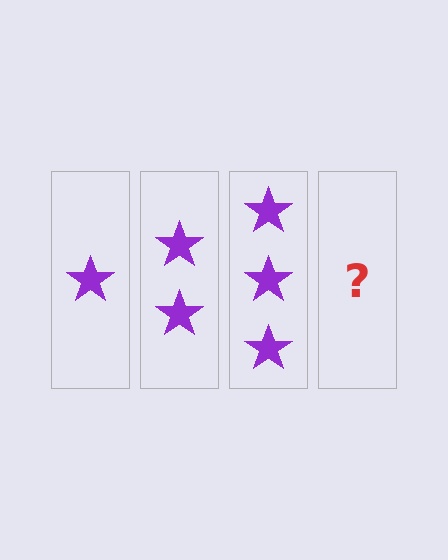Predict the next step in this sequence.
The next step is 4 stars.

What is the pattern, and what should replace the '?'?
The pattern is that each step adds one more star. The '?' should be 4 stars.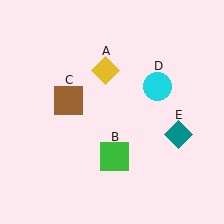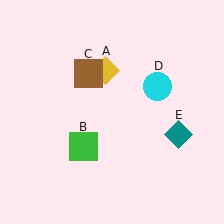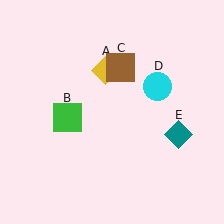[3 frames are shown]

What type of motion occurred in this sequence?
The green square (object B), brown square (object C) rotated clockwise around the center of the scene.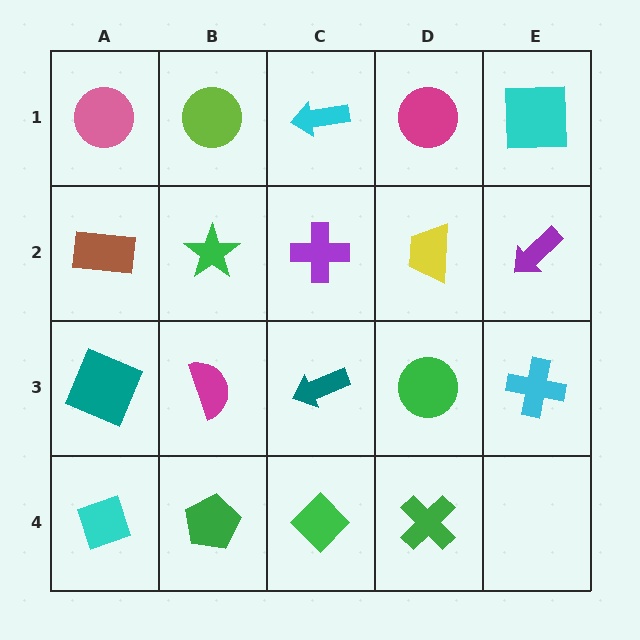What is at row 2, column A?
A brown rectangle.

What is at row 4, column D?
A green cross.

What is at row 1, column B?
A lime circle.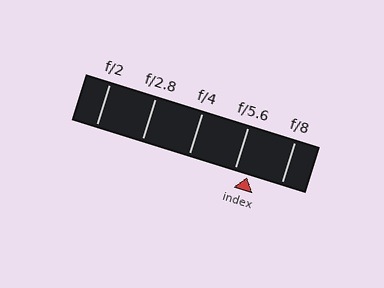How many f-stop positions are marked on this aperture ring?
There are 5 f-stop positions marked.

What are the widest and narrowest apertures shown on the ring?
The widest aperture shown is f/2 and the narrowest is f/8.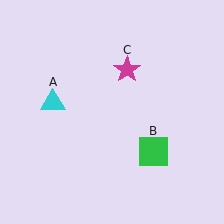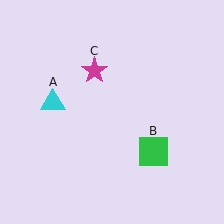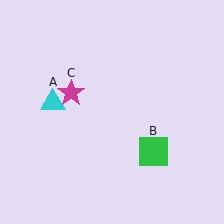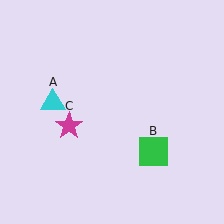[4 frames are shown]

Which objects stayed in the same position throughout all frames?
Cyan triangle (object A) and green square (object B) remained stationary.